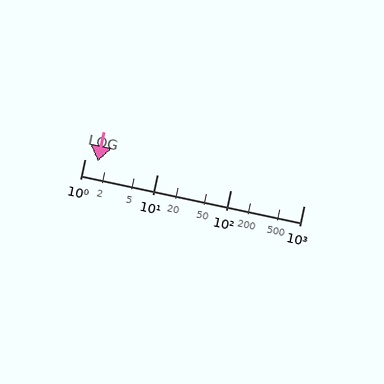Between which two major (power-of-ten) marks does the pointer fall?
The pointer is between 1 and 10.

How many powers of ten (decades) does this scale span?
The scale spans 3 decades, from 1 to 1000.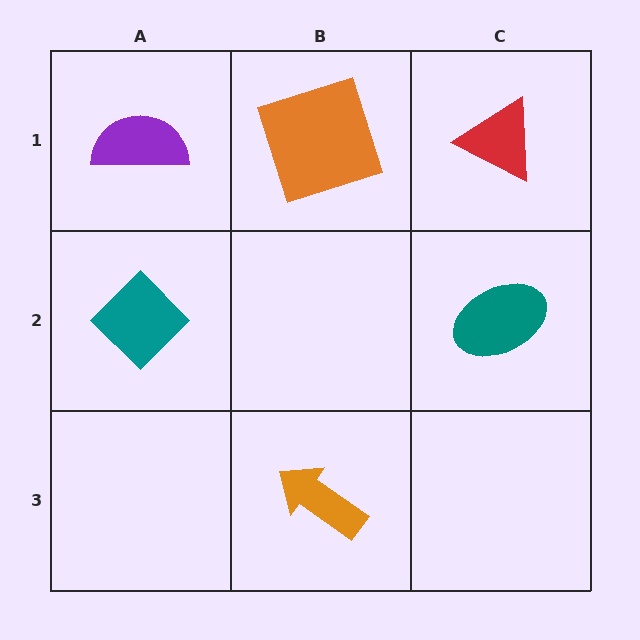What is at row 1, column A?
A purple semicircle.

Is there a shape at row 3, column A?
No, that cell is empty.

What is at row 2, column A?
A teal diamond.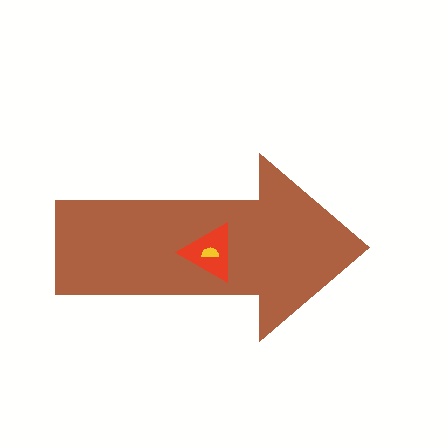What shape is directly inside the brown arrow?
The red triangle.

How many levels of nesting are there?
3.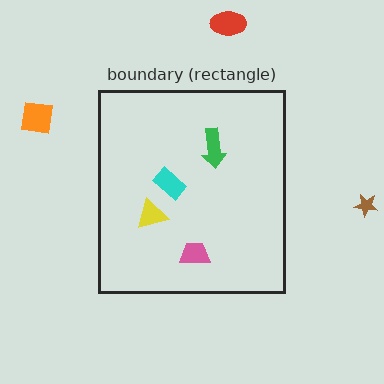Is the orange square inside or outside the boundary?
Outside.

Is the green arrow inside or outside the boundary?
Inside.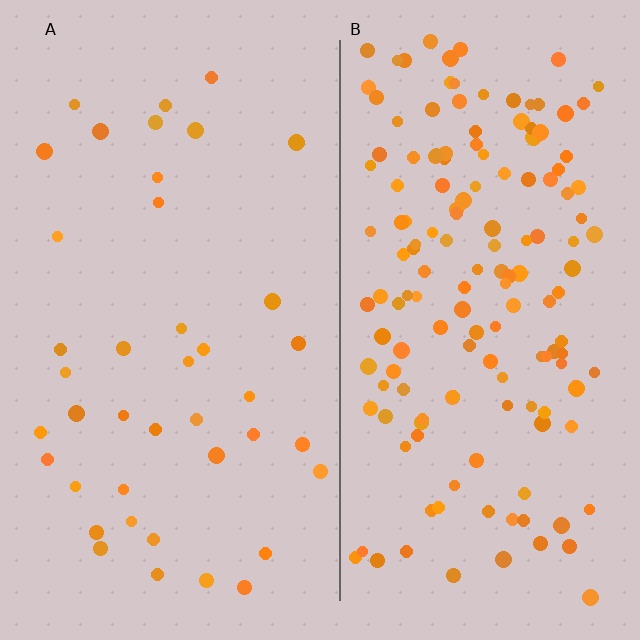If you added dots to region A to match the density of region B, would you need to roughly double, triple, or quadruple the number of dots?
Approximately quadruple.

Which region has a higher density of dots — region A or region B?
B (the right).